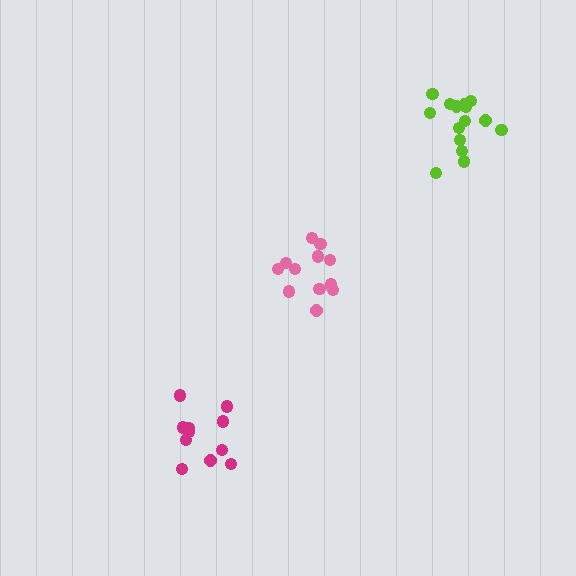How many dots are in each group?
Group 1: 12 dots, Group 2: 15 dots, Group 3: 11 dots (38 total).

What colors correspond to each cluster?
The clusters are colored: pink, lime, magenta.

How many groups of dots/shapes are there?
There are 3 groups.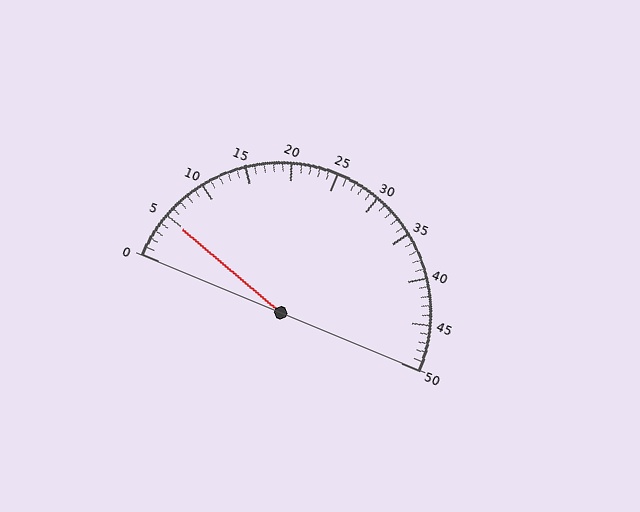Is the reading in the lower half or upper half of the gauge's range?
The reading is in the lower half of the range (0 to 50).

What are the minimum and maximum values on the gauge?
The gauge ranges from 0 to 50.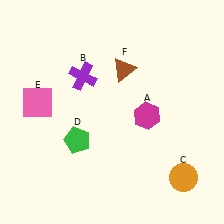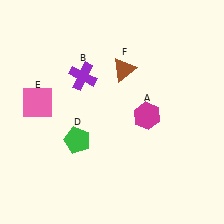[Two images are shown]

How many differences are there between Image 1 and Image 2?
There is 1 difference between the two images.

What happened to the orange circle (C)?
The orange circle (C) was removed in Image 2. It was in the bottom-right area of Image 1.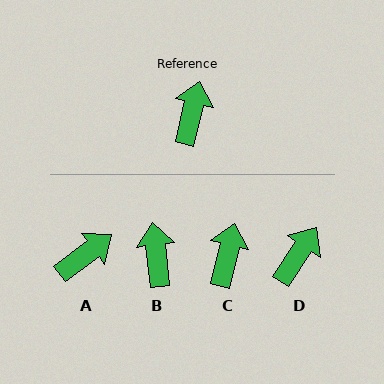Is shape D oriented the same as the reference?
No, it is off by about 20 degrees.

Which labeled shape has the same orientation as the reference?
C.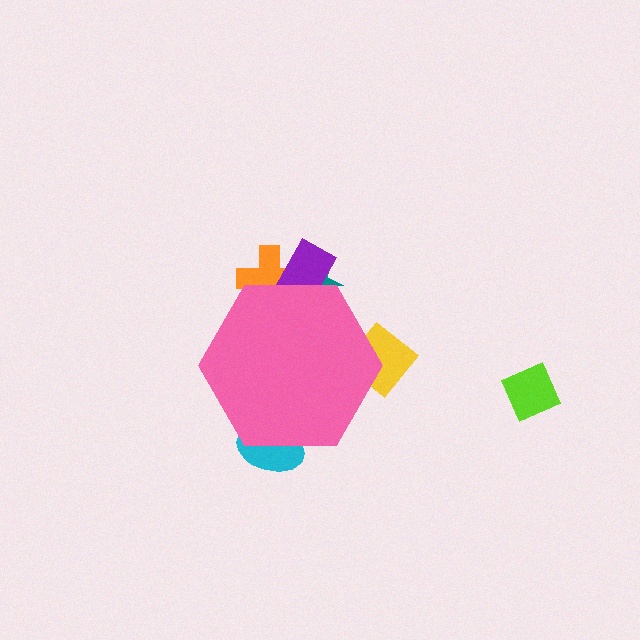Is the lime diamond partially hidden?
No, the lime diamond is fully visible.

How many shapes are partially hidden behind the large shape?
5 shapes are partially hidden.